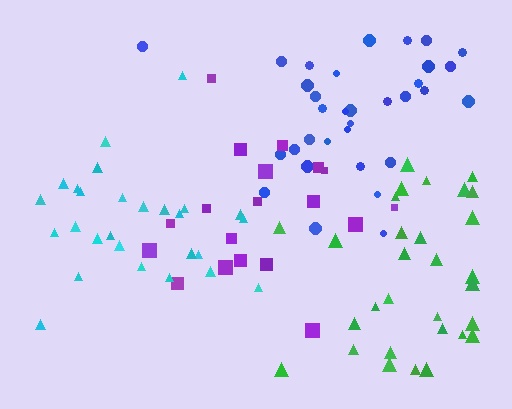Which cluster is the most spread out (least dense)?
Purple.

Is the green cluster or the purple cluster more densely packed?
Green.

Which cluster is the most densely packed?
Cyan.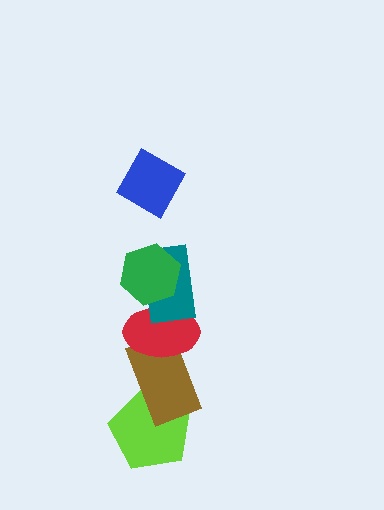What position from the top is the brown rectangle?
The brown rectangle is 5th from the top.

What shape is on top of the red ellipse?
The teal rectangle is on top of the red ellipse.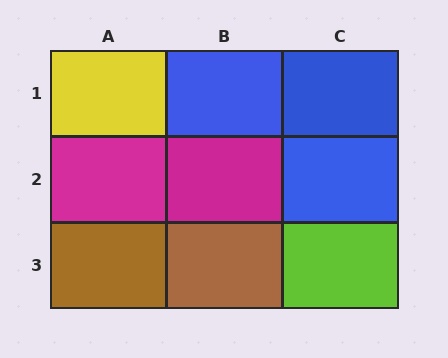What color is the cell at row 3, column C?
Lime.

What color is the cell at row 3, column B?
Brown.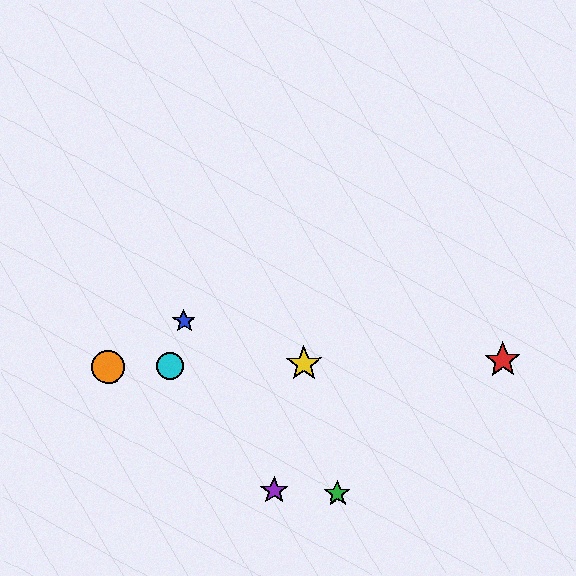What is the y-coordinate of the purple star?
The purple star is at y≈491.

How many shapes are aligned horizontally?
4 shapes (the red star, the yellow star, the orange circle, the cyan circle) are aligned horizontally.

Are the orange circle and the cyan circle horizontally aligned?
Yes, both are at y≈367.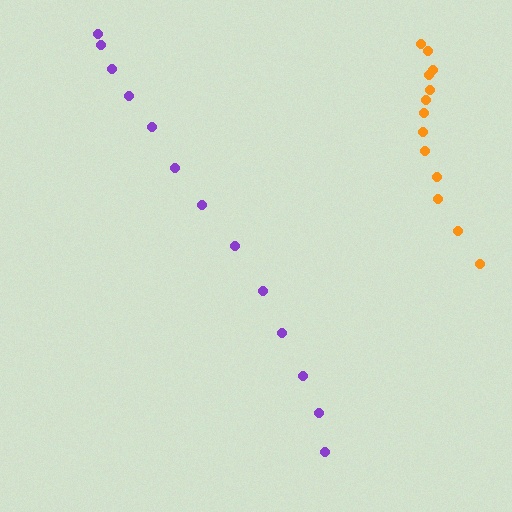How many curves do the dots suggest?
There are 2 distinct paths.